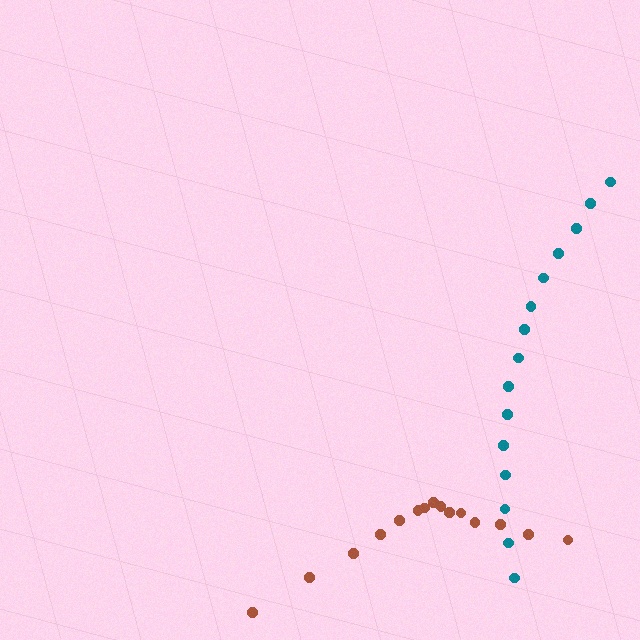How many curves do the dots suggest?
There are 2 distinct paths.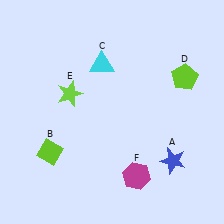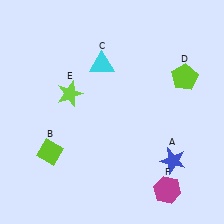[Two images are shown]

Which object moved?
The magenta hexagon (F) moved right.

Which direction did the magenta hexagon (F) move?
The magenta hexagon (F) moved right.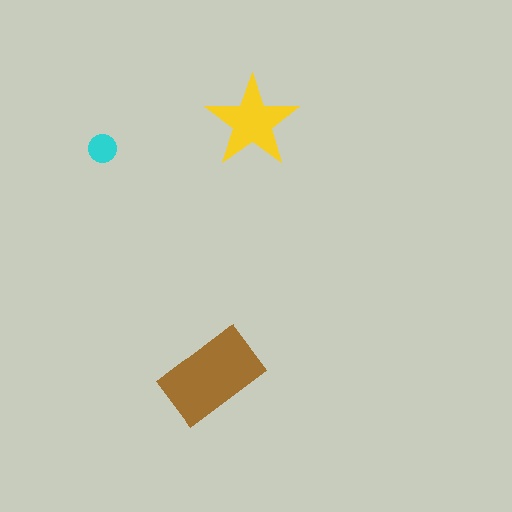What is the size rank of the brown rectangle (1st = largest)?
1st.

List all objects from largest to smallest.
The brown rectangle, the yellow star, the cyan circle.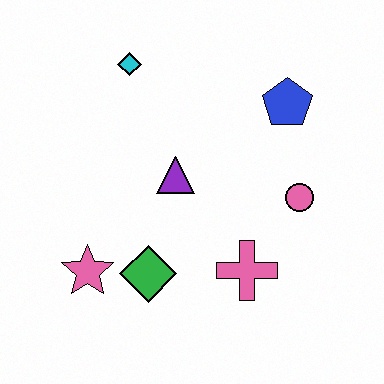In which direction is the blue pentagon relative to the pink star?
The blue pentagon is to the right of the pink star.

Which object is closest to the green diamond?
The pink star is closest to the green diamond.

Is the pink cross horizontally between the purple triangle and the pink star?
No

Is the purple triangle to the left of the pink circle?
Yes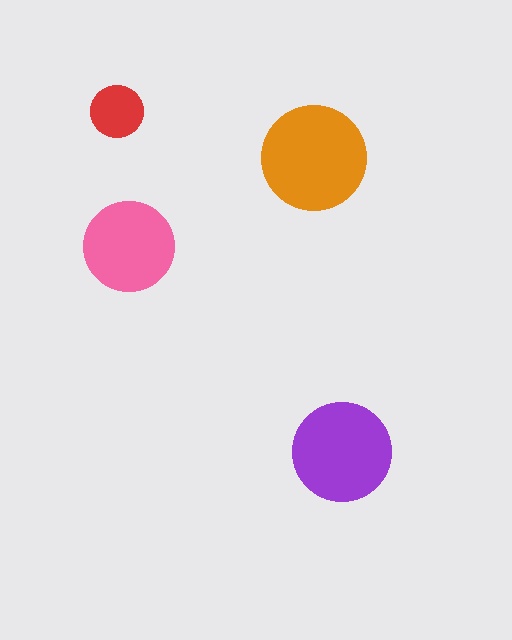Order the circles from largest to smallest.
the orange one, the purple one, the pink one, the red one.